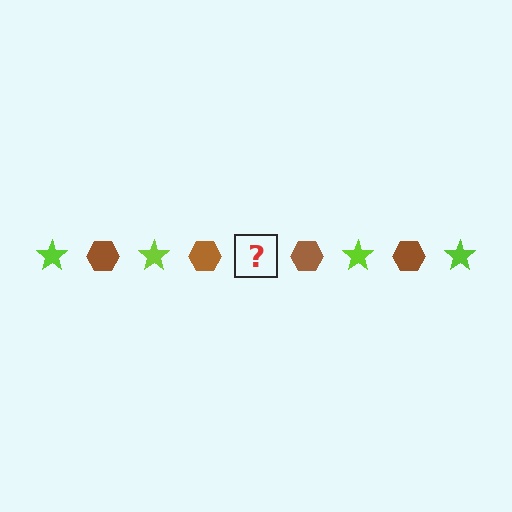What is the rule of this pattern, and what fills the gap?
The rule is that the pattern alternates between lime star and brown hexagon. The gap should be filled with a lime star.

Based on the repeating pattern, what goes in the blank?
The blank should be a lime star.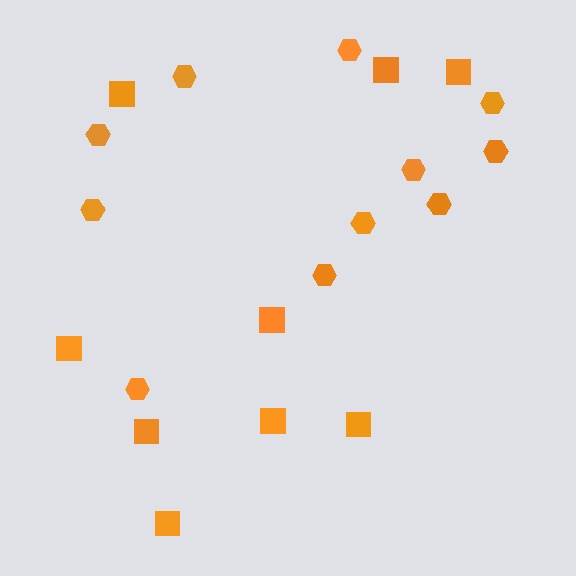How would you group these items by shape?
There are 2 groups: one group of hexagons (11) and one group of squares (9).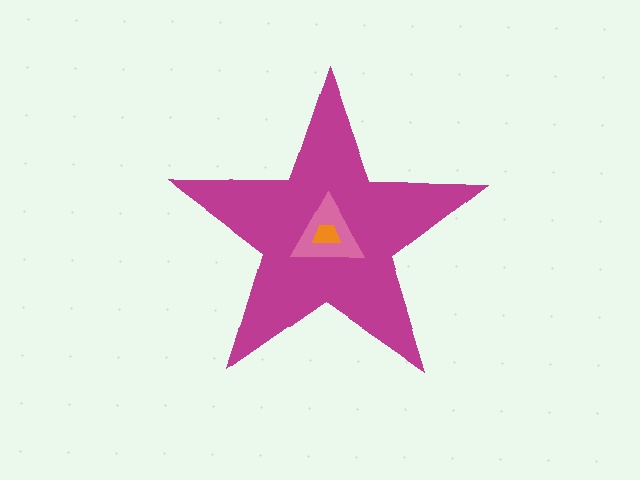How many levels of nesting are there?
3.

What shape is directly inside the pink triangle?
The orange trapezoid.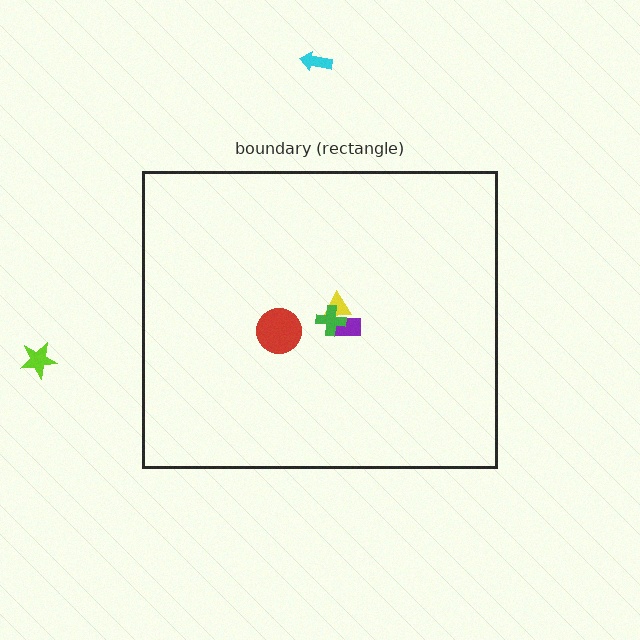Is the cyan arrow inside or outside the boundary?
Outside.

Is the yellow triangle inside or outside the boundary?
Inside.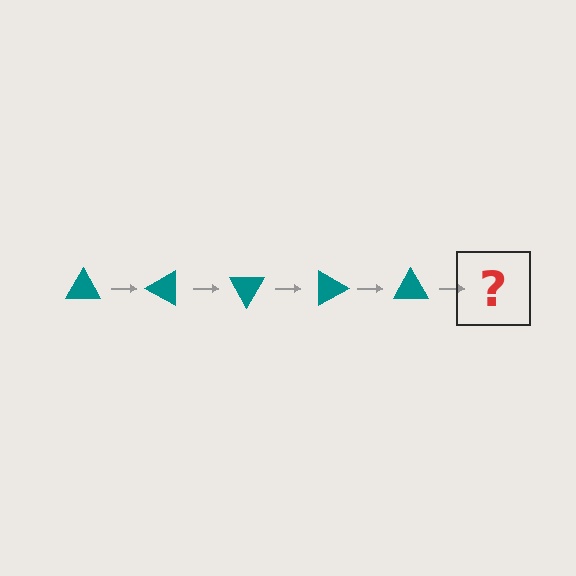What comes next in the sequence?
The next element should be a teal triangle rotated 150 degrees.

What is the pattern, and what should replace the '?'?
The pattern is that the triangle rotates 30 degrees each step. The '?' should be a teal triangle rotated 150 degrees.